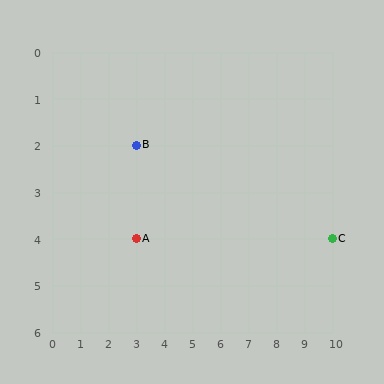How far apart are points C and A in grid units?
Points C and A are 7 columns apart.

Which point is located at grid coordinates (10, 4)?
Point C is at (10, 4).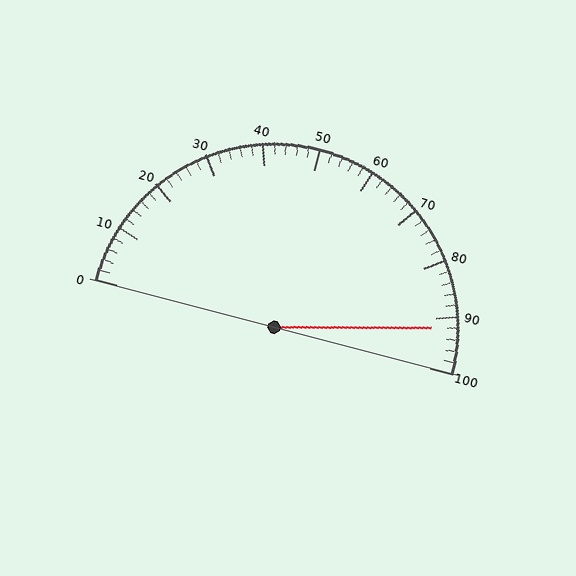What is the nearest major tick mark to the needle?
The nearest major tick mark is 90.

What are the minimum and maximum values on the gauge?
The gauge ranges from 0 to 100.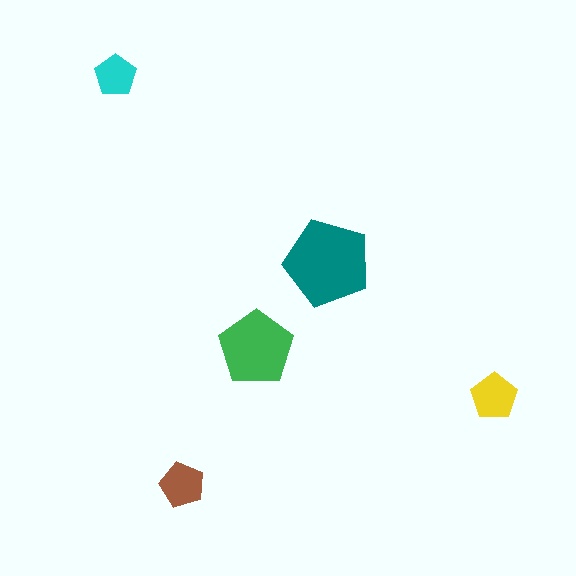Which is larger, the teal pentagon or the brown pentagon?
The teal one.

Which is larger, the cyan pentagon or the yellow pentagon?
The yellow one.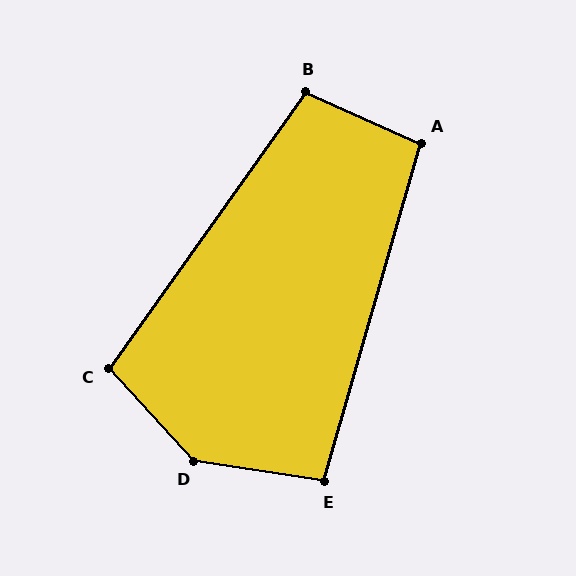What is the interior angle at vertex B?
Approximately 102 degrees (obtuse).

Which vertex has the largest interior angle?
D, at approximately 142 degrees.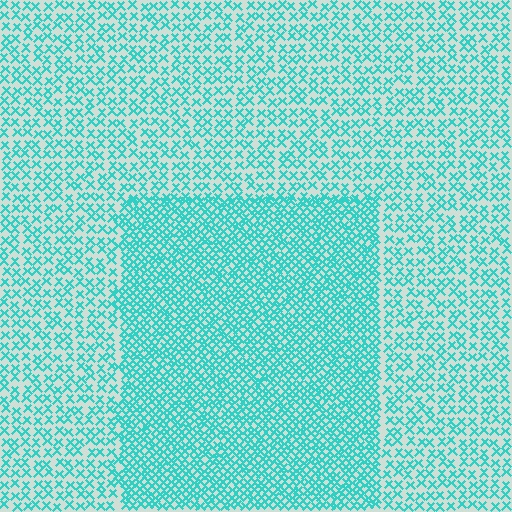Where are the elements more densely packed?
The elements are more densely packed inside the rectangle boundary.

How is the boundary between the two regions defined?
The boundary is defined by a change in element density (approximately 2.0x ratio). All elements are the same color, size, and shape.